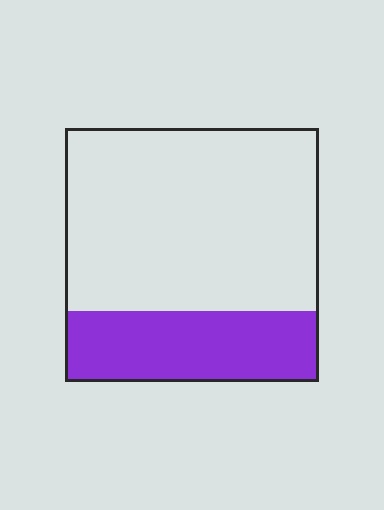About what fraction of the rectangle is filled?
About one quarter (1/4).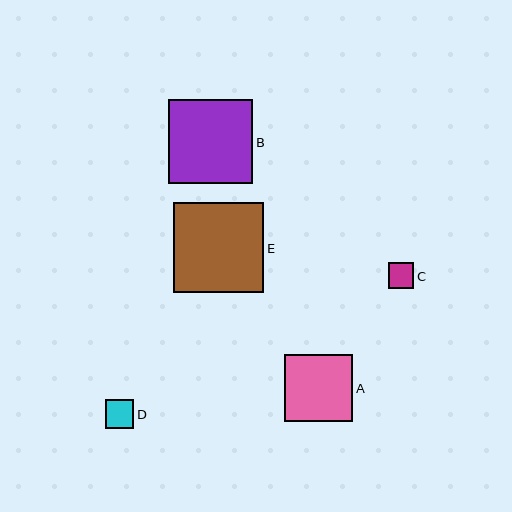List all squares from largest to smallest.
From largest to smallest: E, B, A, D, C.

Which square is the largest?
Square E is the largest with a size of approximately 90 pixels.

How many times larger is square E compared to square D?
Square E is approximately 3.1 times the size of square D.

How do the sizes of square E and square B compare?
Square E and square B are approximately the same size.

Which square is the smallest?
Square C is the smallest with a size of approximately 25 pixels.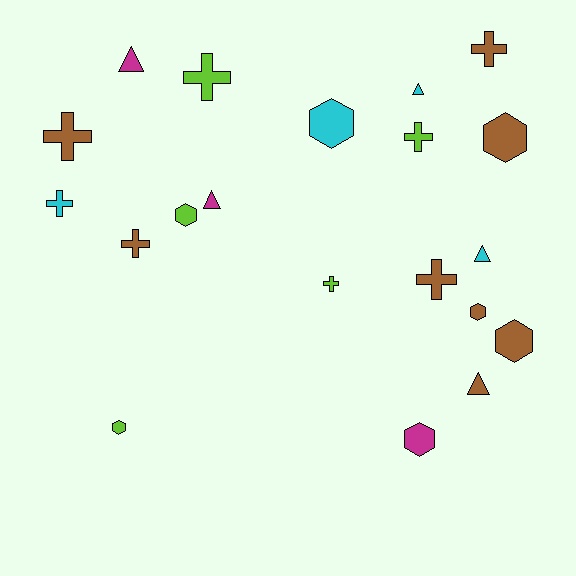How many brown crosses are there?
There are 4 brown crosses.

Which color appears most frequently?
Brown, with 8 objects.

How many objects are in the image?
There are 20 objects.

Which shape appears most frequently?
Cross, with 8 objects.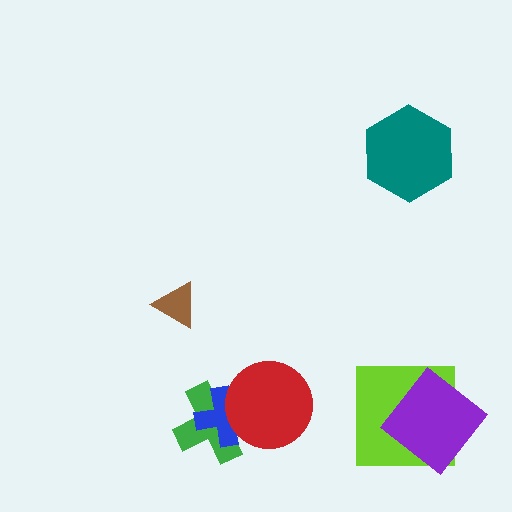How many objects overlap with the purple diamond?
1 object overlaps with the purple diamond.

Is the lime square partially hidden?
Yes, it is partially covered by another shape.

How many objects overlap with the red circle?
2 objects overlap with the red circle.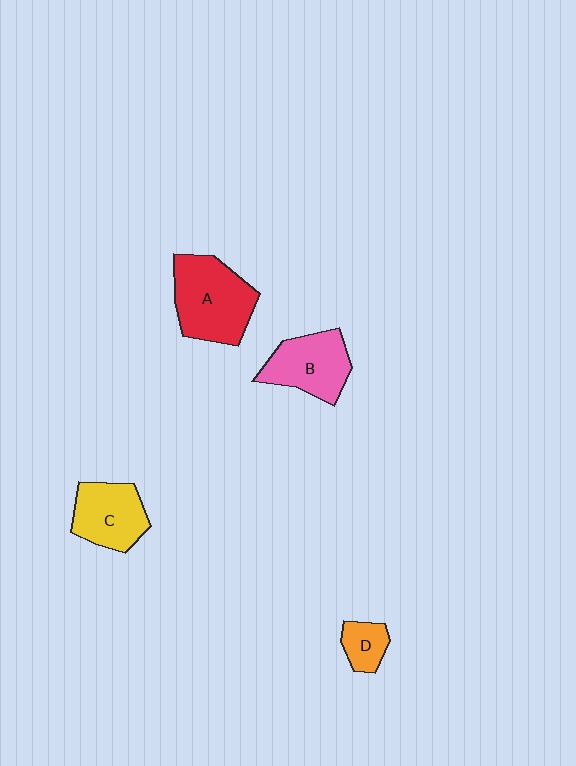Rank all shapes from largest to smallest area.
From largest to smallest: A (red), B (pink), C (yellow), D (orange).